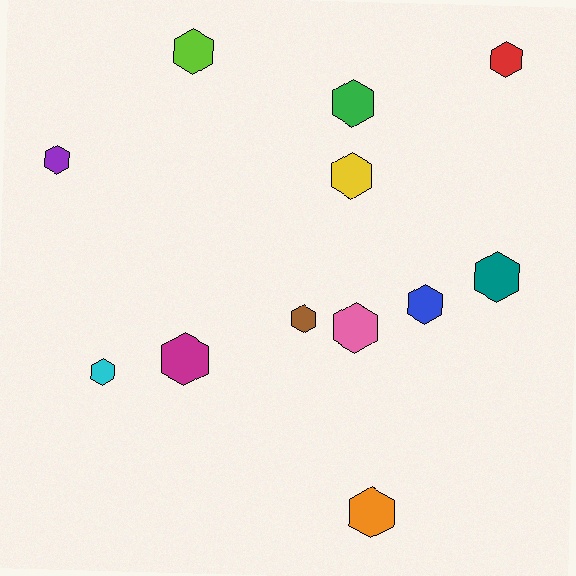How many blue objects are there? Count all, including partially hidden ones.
There is 1 blue object.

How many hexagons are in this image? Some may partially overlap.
There are 12 hexagons.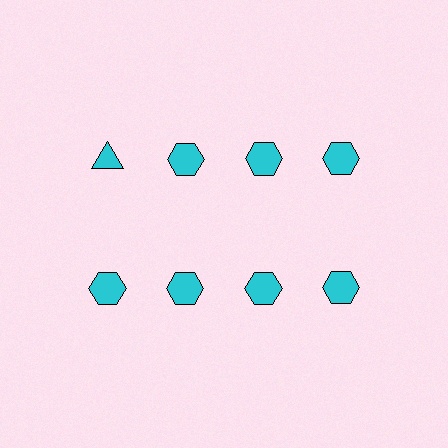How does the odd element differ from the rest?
It has a different shape: triangle instead of hexagon.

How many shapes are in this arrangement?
There are 8 shapes arranged in a grid pattern.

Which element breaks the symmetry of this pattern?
The cyan triangle in the top row, leftmost column breaks the symmetry. All other shapes are cyan hexagons.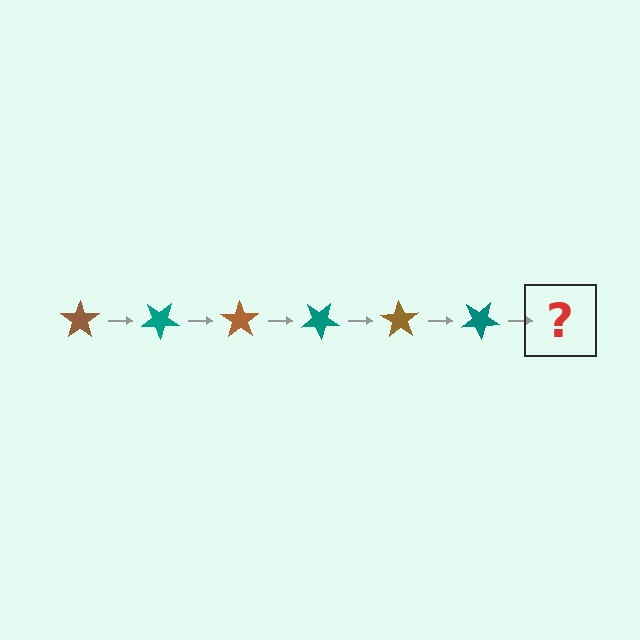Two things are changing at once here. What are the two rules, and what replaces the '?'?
The two rules are that it rotates 35 degrees each step and the color cycles through brown and teal. The '?' should be a brown star, rotated 210 degrees from the start.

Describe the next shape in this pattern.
It should be a brown star, rotated 210 degrees from the start.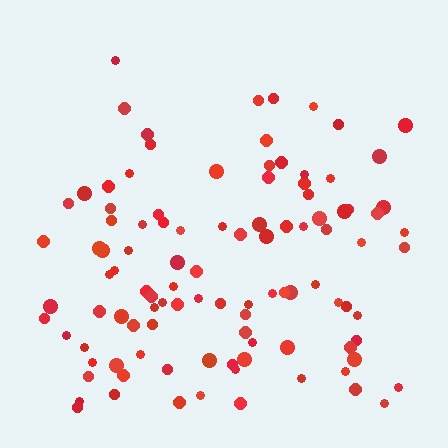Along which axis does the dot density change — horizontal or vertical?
Vertical.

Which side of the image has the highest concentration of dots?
The bottom.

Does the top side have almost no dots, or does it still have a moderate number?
Still a moderate number, just noticeably fewer than the bottom.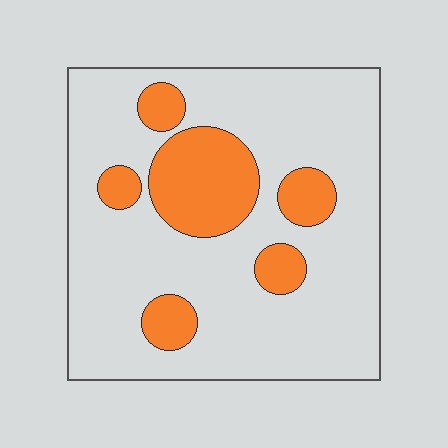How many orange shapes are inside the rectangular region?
6.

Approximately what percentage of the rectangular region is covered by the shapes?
Approximately 20%.